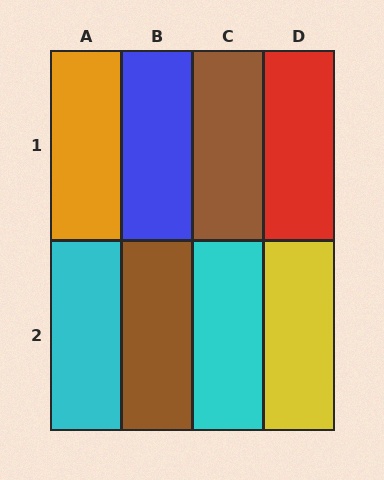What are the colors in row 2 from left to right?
Cyan, brown, cyan, yellow.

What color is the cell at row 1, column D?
Red.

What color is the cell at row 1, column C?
Brown.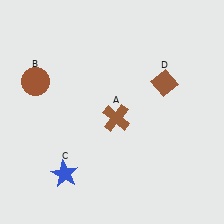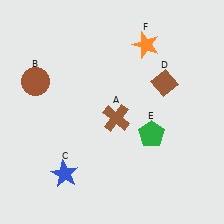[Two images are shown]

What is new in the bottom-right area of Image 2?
A green pentagon (E) was added in the bottom-right area of Image 2.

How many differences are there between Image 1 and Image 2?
There are 2 differences between the two images.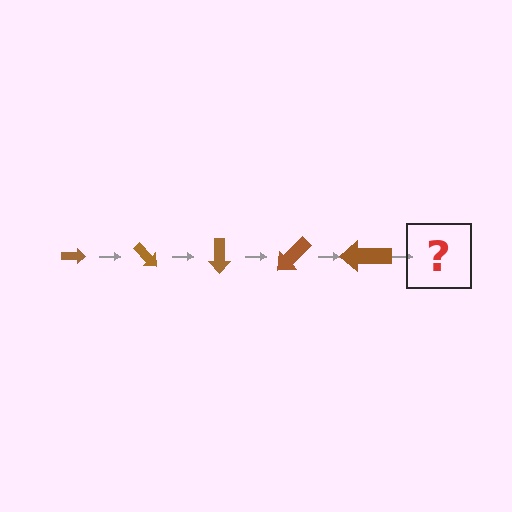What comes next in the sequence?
The next element should be an arrow, larger than the previous one and rotated 225 degrees from the start.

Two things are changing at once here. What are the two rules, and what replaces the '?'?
The two rules are that the arrow grows larger each step and it rotates 45 degrees each step. The '?' should be an arrow, larger than the previous one and rotated 225 degrees from the start.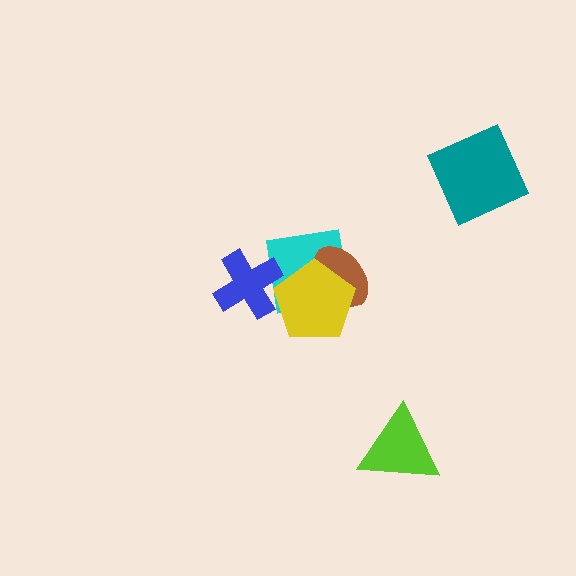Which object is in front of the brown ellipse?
The yellow pentagon is in front of the brown ellipse.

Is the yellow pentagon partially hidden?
Yes, it is partially covered by another shape.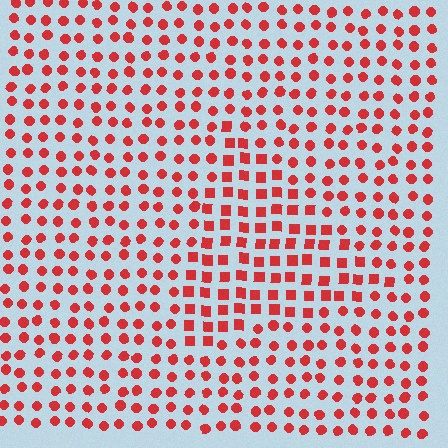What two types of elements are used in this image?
The image uses squares inside the triangle region and circles outside it.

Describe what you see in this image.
The image is filled with small red elements arranged in a uniform grid. A triangle-shaped region contains squares, while the surrounding area contains circles. The boundary is defined purely by the change in element shape.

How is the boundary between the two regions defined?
The boundary is defined by a change in element shape: squares inside vs. circles outside. All elements share the same color and spacing.